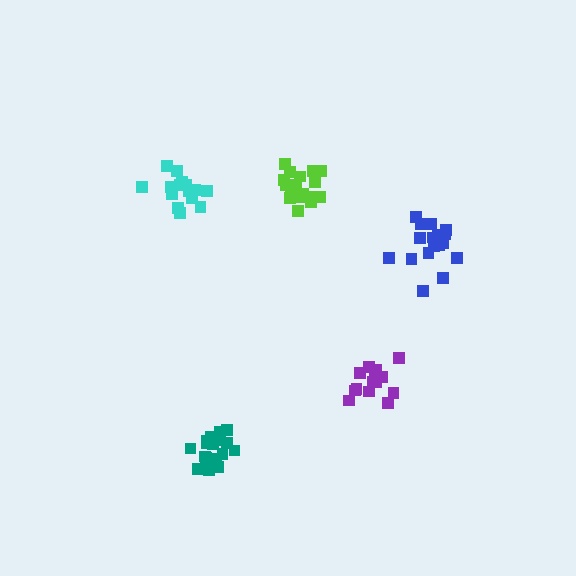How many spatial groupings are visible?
There are 5 spatial groupings.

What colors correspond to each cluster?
The clusters are colored: cyan, lime, blue, purple, teal.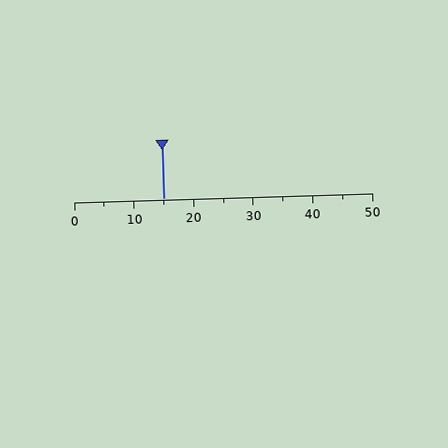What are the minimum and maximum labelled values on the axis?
The axis runs from 0 to 50.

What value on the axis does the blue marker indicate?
The marker indicates approximately 15.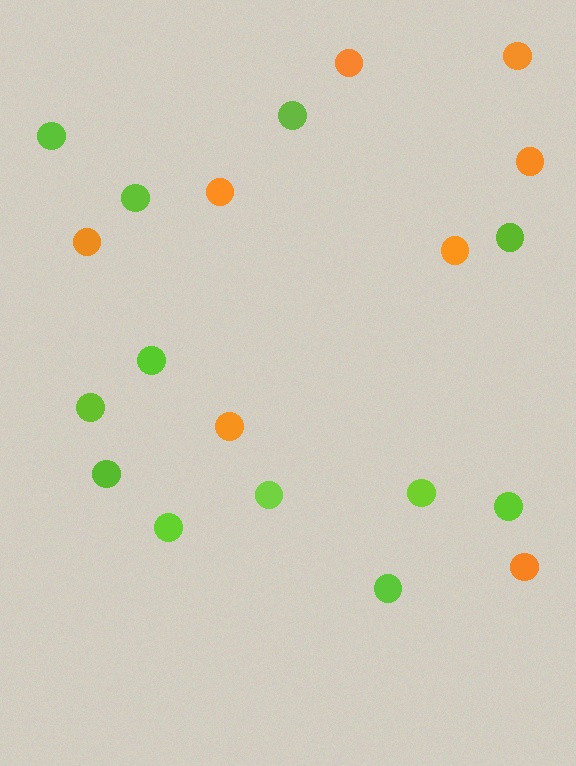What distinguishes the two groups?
There are 2 groups: one group of orange circles (8) and one group of lime circles (12).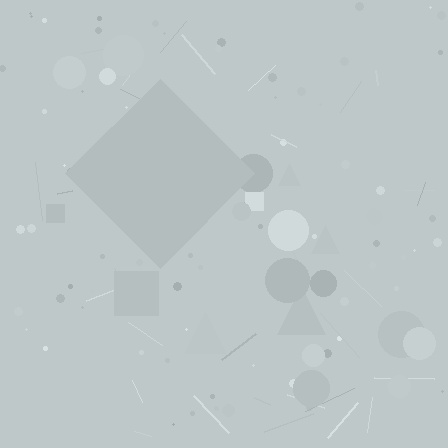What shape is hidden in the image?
A diamond is hidden in the image.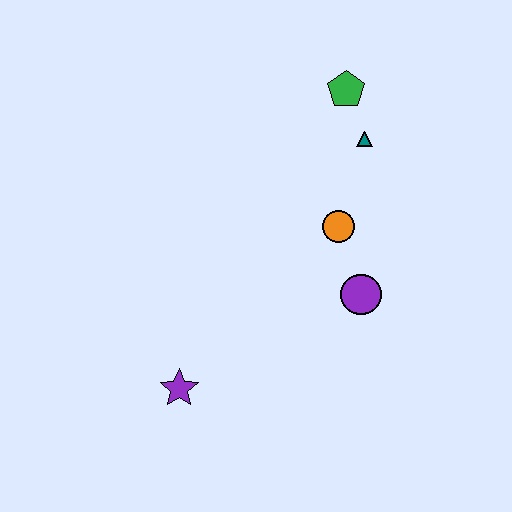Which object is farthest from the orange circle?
The purple star is farthest from the orange circle.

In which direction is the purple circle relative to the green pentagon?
The purple circle is below the green pentagon.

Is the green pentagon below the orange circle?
No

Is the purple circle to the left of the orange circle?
No